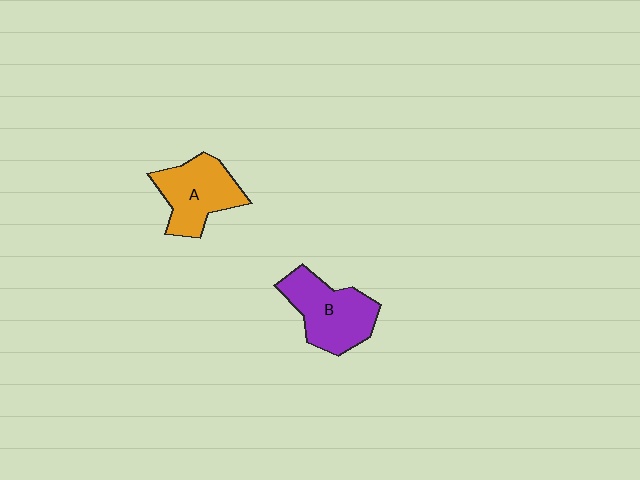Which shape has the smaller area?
Shape A (orange).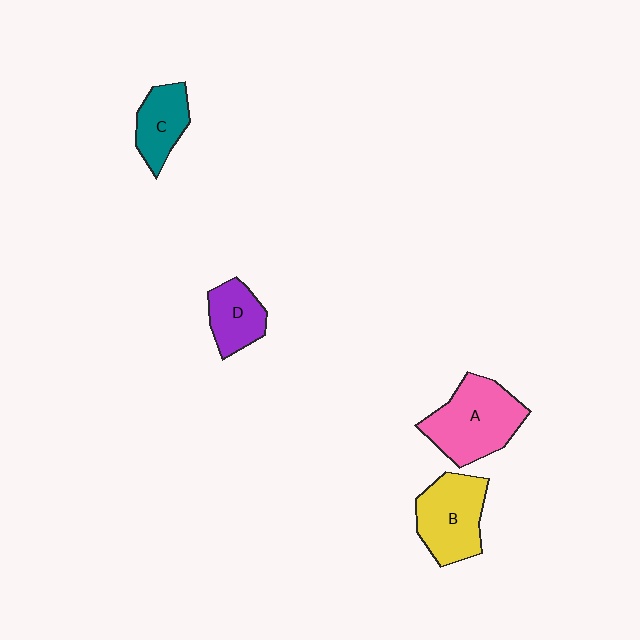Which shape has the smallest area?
Shape D (purple).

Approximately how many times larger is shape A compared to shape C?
Approximately 1.8 times.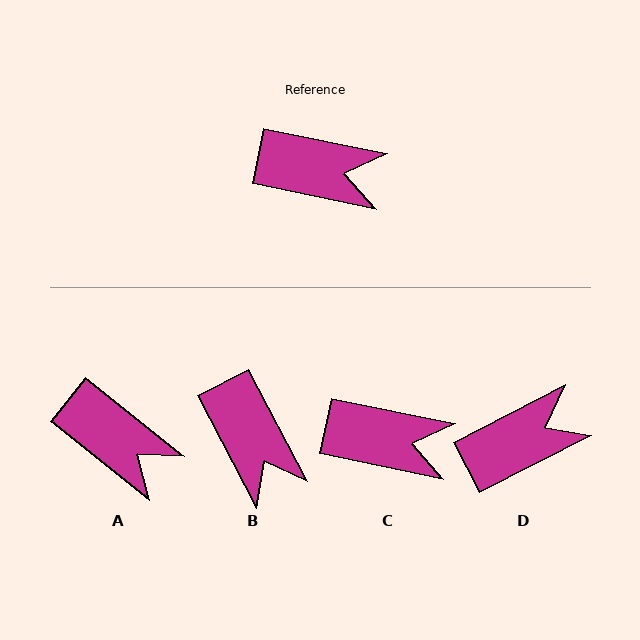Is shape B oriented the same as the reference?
No, it is off by about 51 degrees.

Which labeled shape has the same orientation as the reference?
C.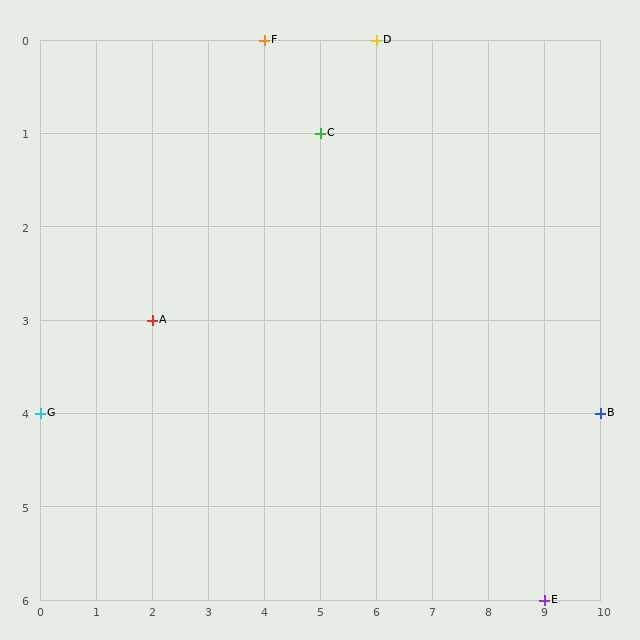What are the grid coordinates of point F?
Point F is at grid coordinates (4, 0).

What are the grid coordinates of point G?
Point G is at grid coordinates (0, 4).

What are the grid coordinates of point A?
Point A is at grid coordinates (2, 3).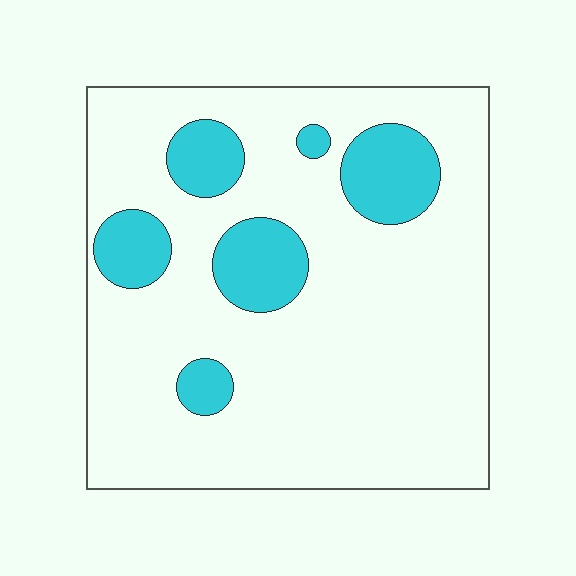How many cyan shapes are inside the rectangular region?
6.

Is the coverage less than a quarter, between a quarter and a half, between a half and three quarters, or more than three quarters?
Less than a quarter.